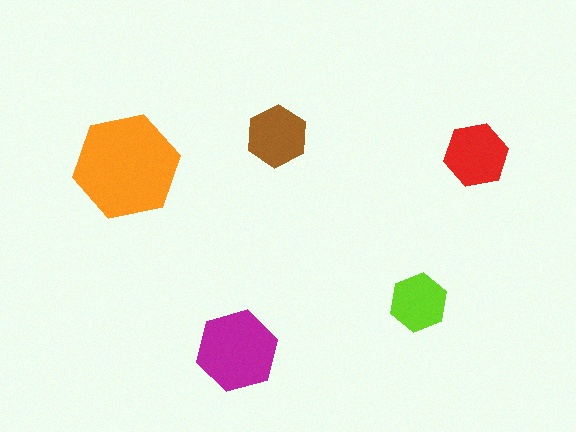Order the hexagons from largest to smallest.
the orange one, the magenta one, the red one, the brown one, the lime one.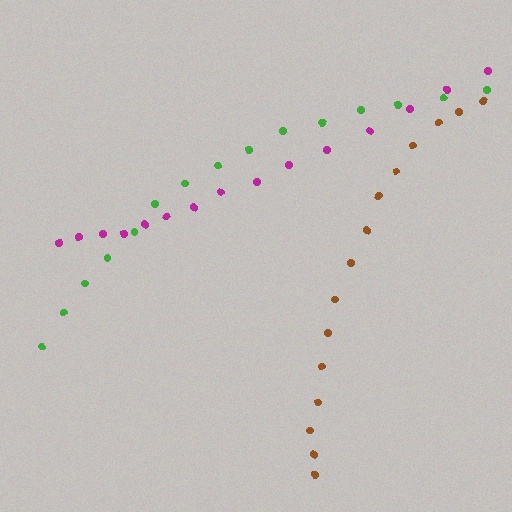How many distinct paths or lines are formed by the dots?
There are 3 distinct paths.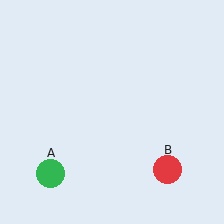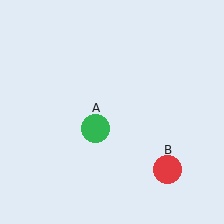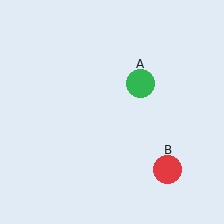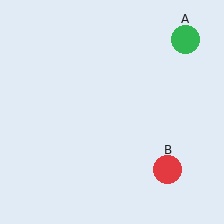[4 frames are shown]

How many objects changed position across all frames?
1 object changed position: green circle (object A).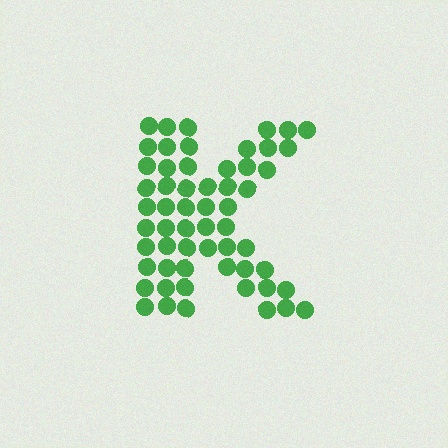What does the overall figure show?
The overall figure shows the letter K.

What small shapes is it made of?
It is made of small circles.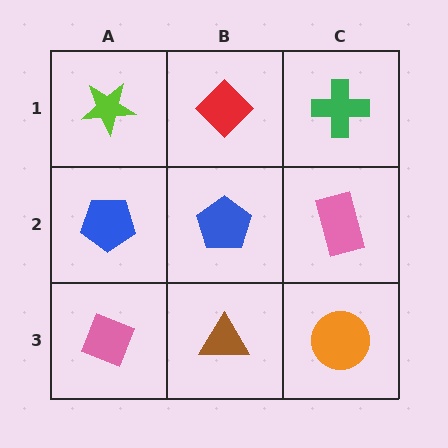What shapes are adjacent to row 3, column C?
A pink rectangle (row 2, column C), a brown triangle (row 3, column B).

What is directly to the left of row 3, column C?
A brown triangle.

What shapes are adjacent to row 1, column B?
A blue pentagon (row 2, column B), a lime star (row 1, column A), a green cross (row 1, column C).